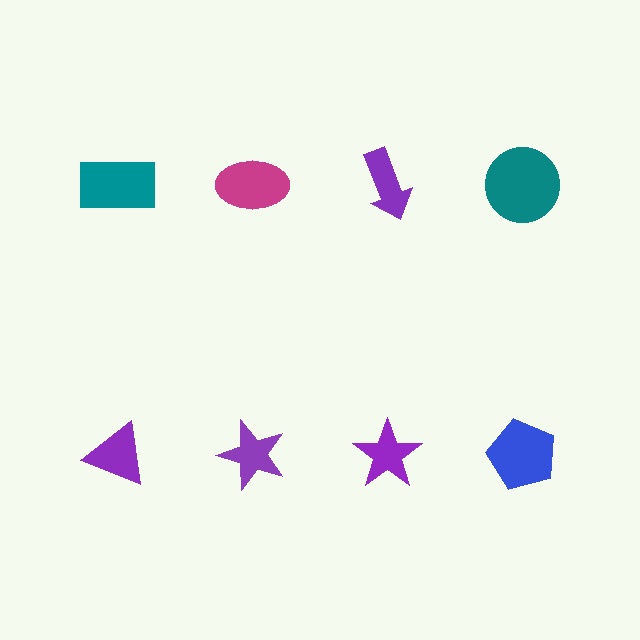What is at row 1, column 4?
A teal circle.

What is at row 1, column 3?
A purple arrow.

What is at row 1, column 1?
A teal rectangle.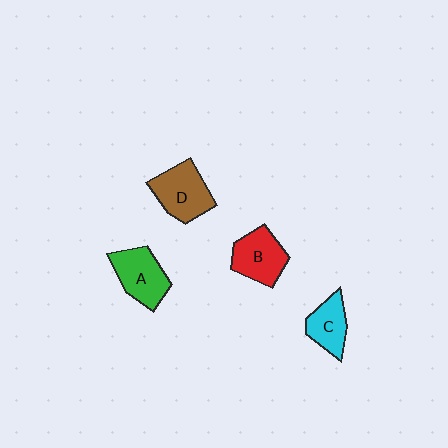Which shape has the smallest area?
Shape C (cyan).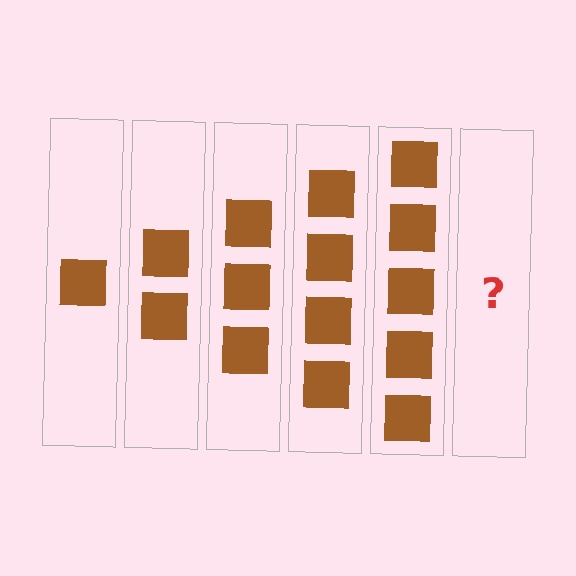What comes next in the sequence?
The next element should be 6 squares.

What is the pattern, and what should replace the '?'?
The pattern is that each step adds one more square. The '?' should be 6 squares.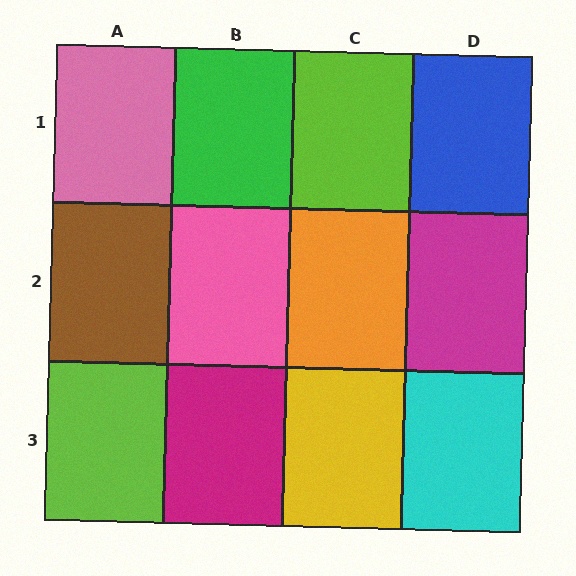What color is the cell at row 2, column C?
Orange.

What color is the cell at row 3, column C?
Yellow.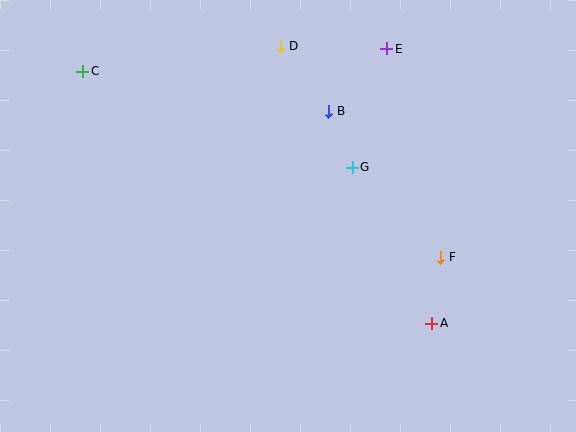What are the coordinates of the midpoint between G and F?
The midpoint between G and F is at (397, 212).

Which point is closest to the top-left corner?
Point C is closest to the top-left corner.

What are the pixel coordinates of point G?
Point G is at (352, 167).